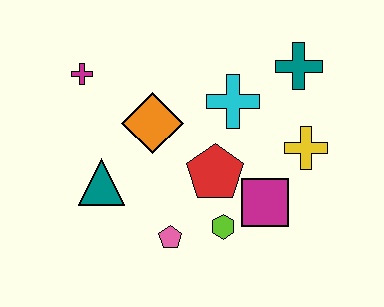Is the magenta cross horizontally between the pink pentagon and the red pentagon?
No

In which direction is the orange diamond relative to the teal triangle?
The orange diamond is above the teal triangle.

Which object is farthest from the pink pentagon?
The teal cross is farthest from the pink pentagon.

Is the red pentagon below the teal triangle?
No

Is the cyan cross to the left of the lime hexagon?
No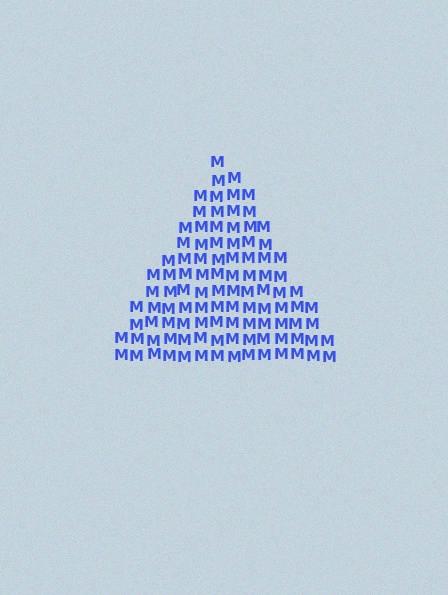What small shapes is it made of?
It is made of small letter M's.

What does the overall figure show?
The overall figure shows a triangle.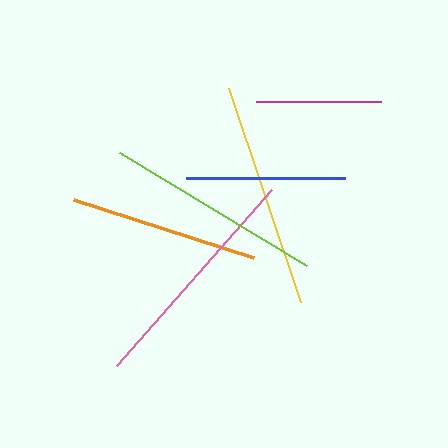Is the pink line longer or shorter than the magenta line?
The pink line is longer than the magenta line.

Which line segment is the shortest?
The magenta line is the shortest at approximately 126 pixels.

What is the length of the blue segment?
The blue segment is approximately 159 pixels long.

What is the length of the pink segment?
The pink segment is approximately 234 pixels long.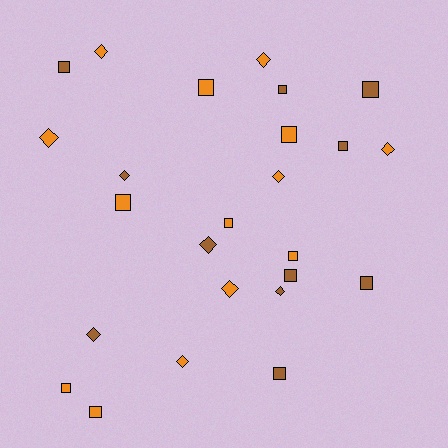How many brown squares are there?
There are 7 brown squares.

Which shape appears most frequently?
Square, with 14 objects.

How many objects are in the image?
There are 25 objects.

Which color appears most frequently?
Orange, with 14 objects.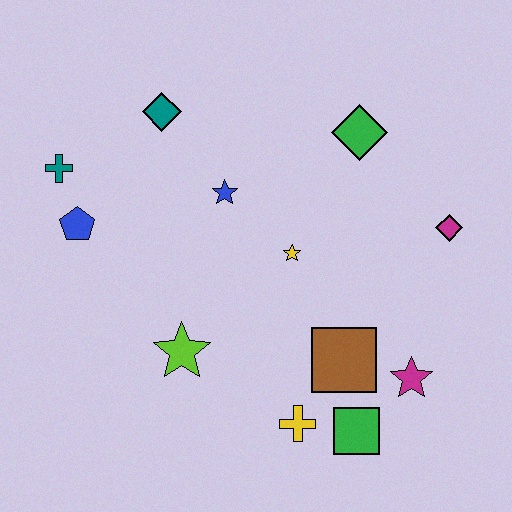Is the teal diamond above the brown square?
Yes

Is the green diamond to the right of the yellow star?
Yes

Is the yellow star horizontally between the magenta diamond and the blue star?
Yes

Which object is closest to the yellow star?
The blue star is closest to the yellow star.